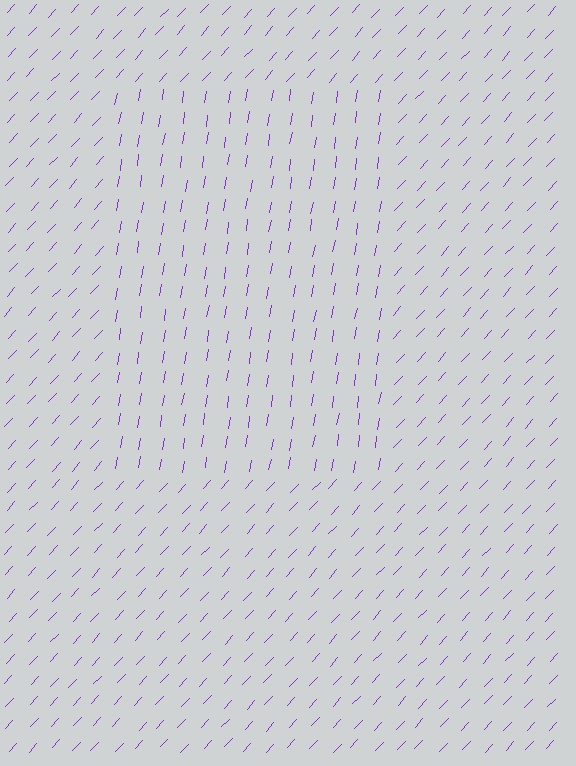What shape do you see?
I see a rectangle.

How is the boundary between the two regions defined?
The boundary is defined purely by a change in line orientation (approximately 33 degrees difference). All lines are the same color and thickness.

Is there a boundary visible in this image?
Yes, there is a texture boundary formed by a change in line orientation.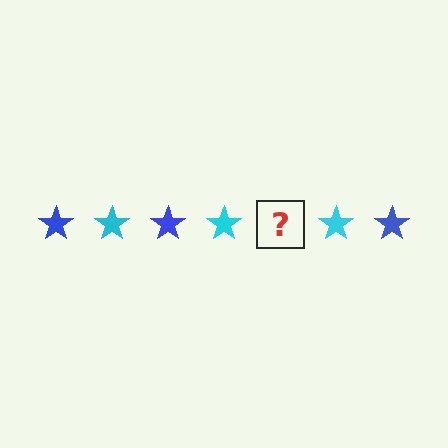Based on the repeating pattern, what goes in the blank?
The blank should be a blue star.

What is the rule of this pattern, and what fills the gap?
The rule is that the pattern cycles through blue, cyan stars. The gap should be filled with a blue star.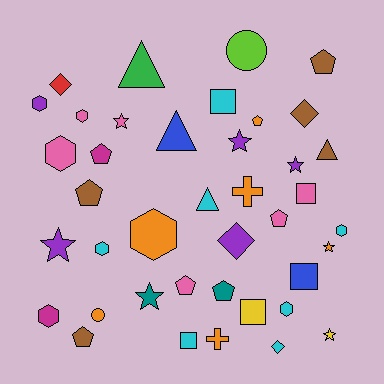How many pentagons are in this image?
There are 8 pentagons.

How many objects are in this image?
There are 40 objects.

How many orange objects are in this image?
There are 6 orange objects.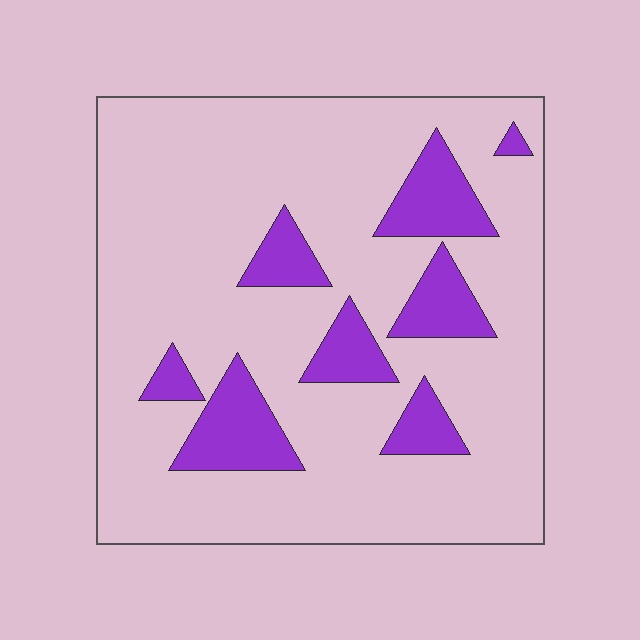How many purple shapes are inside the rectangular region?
8.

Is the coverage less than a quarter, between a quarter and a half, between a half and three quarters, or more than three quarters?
Less than a quarter.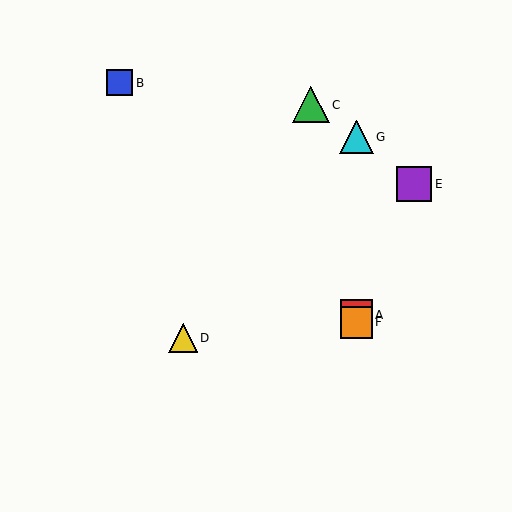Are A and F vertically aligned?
Yes, both are at x≈356.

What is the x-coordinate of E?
Object E is at x≈414.